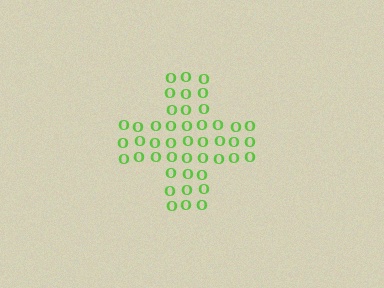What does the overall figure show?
The overall figure shows a cross.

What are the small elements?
The small elements are letter O's.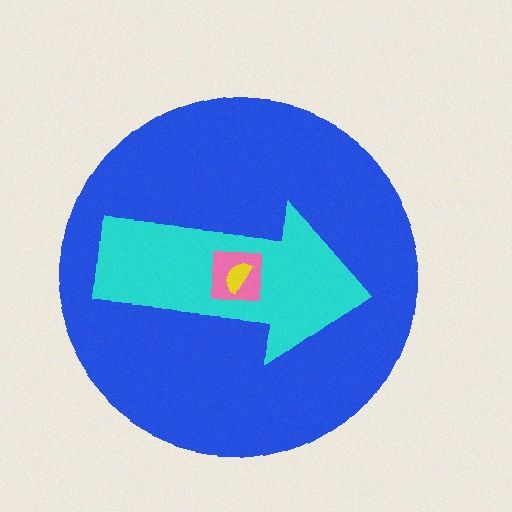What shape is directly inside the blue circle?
The cyan arrow.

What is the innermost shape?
The yellow semicircle.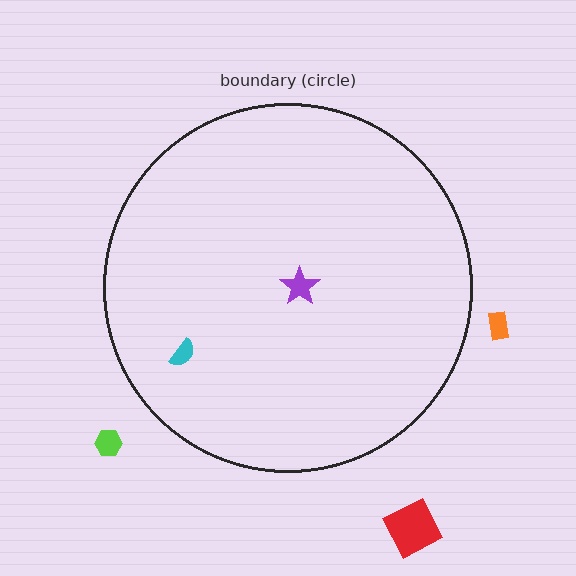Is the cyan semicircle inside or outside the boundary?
Inside.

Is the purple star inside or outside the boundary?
Inside.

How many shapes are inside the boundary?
2 inside, 3 outside.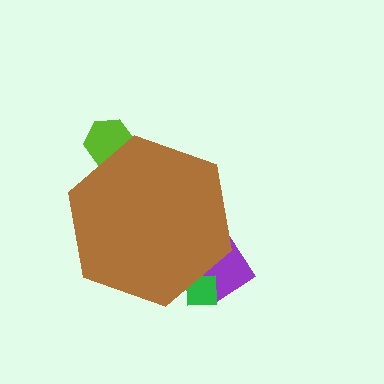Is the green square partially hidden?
Yes, the green square is partially hidden behind the brown hexagon.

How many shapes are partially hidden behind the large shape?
3 shapes are partially hidden.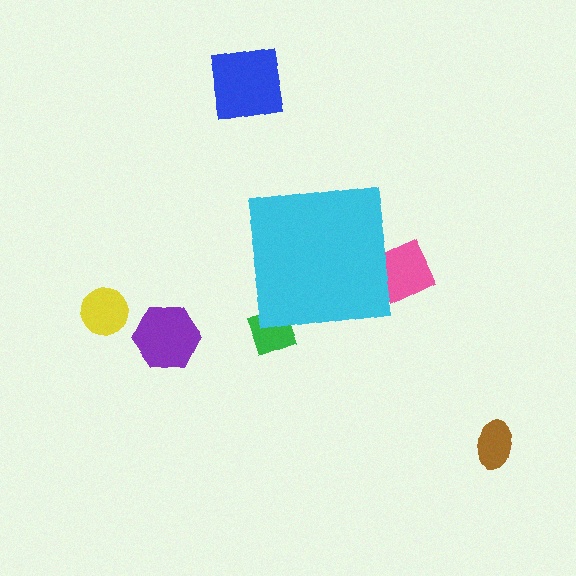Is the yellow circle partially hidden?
No, the yellow circle is fully visible.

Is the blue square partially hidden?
No, the blue square is fully visible.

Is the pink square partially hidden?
Yes, the pink square is partially hidden behind the cyan square.